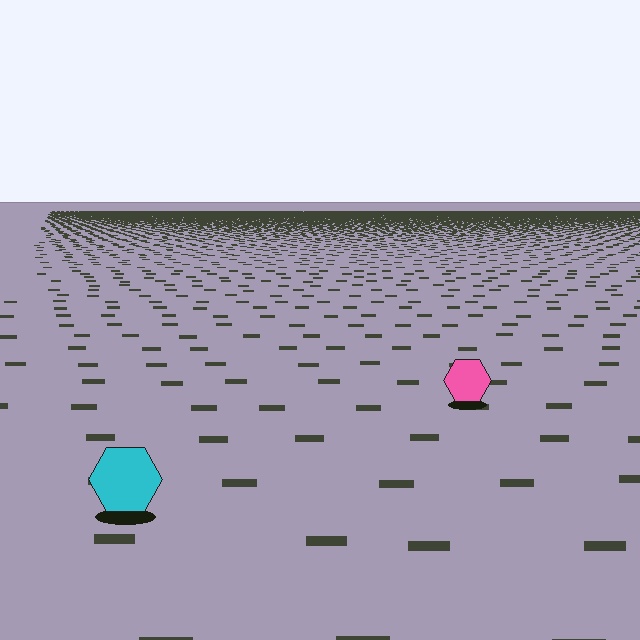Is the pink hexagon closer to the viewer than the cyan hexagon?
No. The cyan hexagon is closer — you can tell from the texture gradient: the ground texture is coarser near it.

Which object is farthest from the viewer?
The pink hexagon is farthest from the viewer. It appears smaller and the ground texture around it is denser.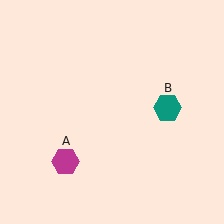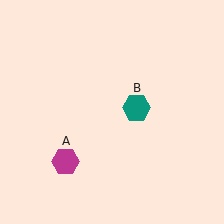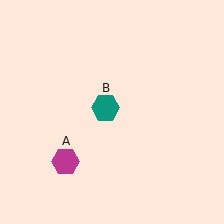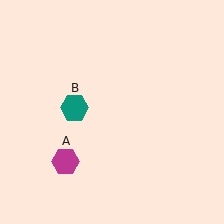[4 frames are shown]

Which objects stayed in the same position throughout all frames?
Magenta hexagon (object A) remained stationary.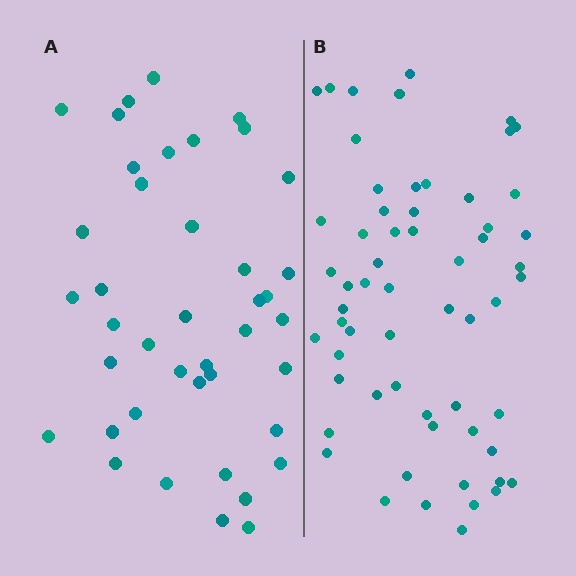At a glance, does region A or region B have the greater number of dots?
Region B (the right region) has more dots.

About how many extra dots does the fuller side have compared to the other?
Region B has approximately 20 more dots than region A.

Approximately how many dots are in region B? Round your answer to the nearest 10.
About 60 dots.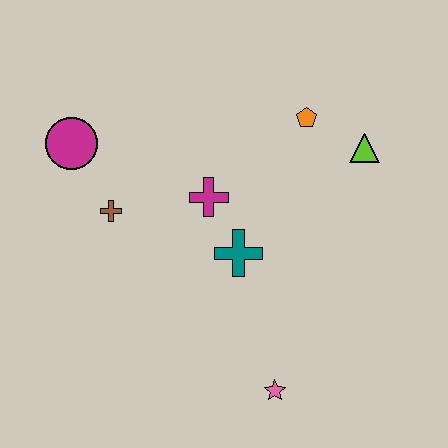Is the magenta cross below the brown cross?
No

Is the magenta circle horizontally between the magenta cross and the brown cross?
No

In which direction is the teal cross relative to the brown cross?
The teal cross is to the right of the brown cross.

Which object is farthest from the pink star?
The magenta circle is farthest from the pink star.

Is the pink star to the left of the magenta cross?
No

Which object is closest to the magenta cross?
The teal cross is closest to the magenta cross.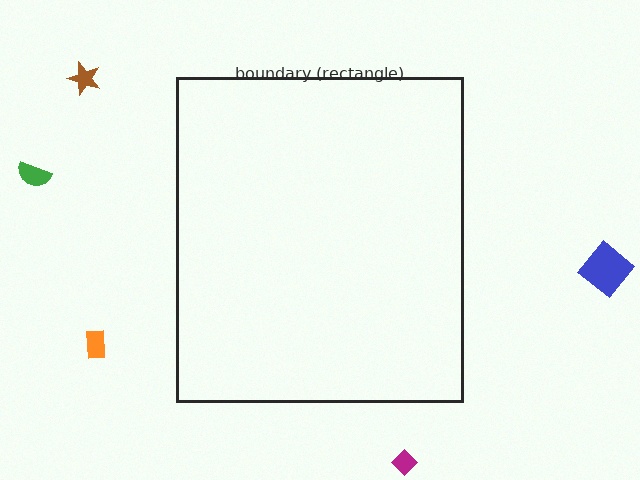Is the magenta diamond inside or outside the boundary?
Outside.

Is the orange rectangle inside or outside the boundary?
Outside.